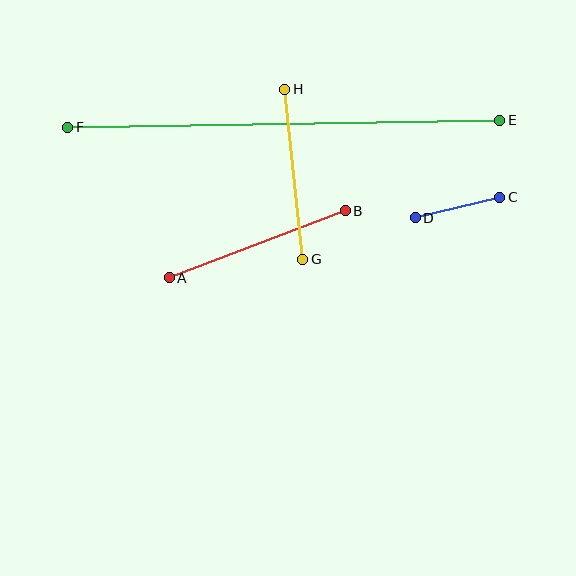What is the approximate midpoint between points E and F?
The midpoint is at approximately (284, 124) pixels.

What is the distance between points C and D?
The distance is approximately 87 pixels.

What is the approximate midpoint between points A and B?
The midpoint is at approximately (257, 244) pixels.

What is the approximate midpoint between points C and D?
The midpoint is at approximately (458, 208) pixels.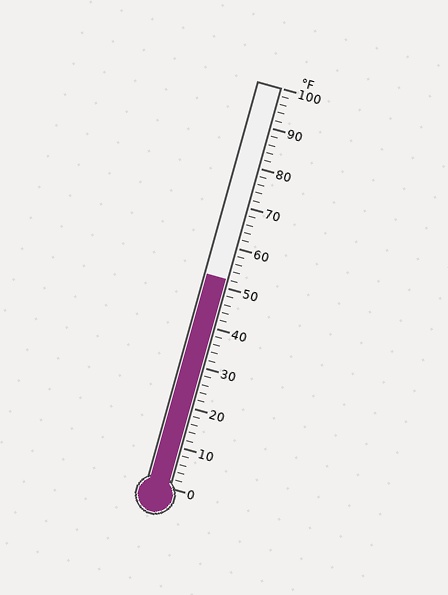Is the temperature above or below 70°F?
The temperature is below 70°F.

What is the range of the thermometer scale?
The thermometer scale ranges from 0°F to 100°F.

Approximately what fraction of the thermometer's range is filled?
The thermometer is filled to approximately 50% of its range.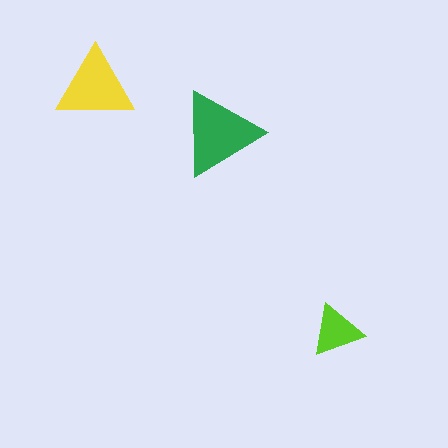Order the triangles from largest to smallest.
the green one, the yellow one, the lime one.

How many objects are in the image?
There are 3 objects in the image.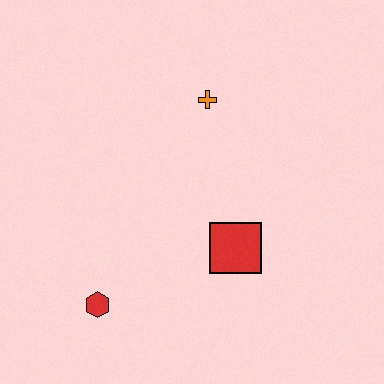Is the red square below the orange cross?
Yes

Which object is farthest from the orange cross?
The red hexagon is farthest from the orange cross.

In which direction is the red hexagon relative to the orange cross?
The red hexagon is below the orange cross.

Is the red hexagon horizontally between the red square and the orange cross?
No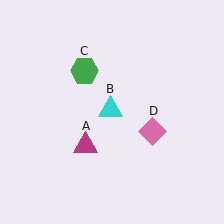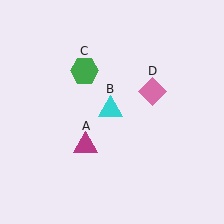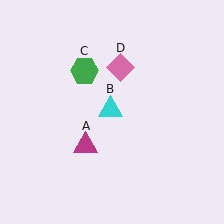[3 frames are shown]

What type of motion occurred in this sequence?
The pink diamond (object D) rotated counterclockwise around the center of the scene.